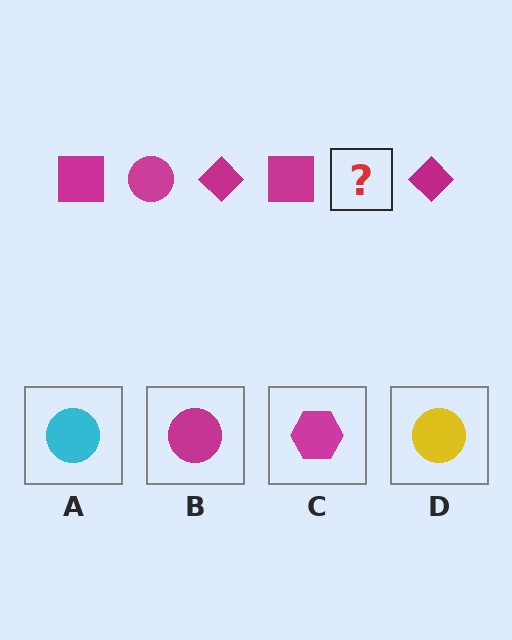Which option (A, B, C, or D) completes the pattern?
B.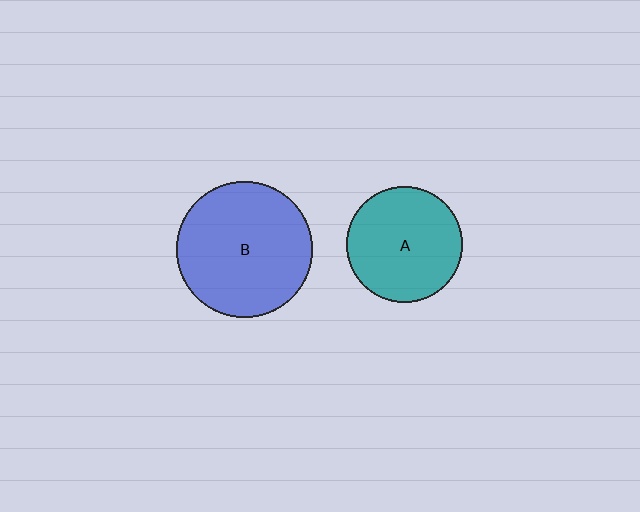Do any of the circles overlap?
No, none of the circles overlap.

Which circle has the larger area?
Circle B (blue).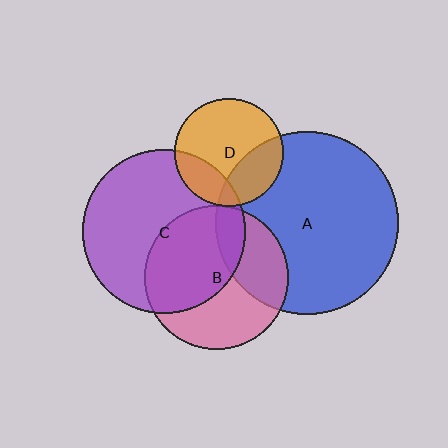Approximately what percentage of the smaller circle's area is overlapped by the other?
Approximately 20%.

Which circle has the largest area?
Circle A (blue).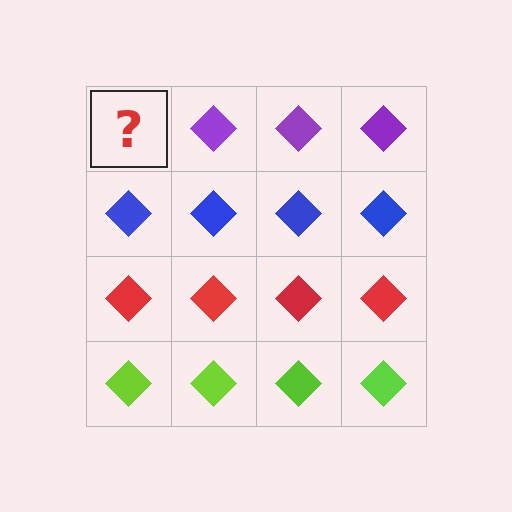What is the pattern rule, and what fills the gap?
The rule is that each row has a consistent color. The gap should be filled with a purple diamond.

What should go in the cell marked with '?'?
The missing cell should contain a purple diamond.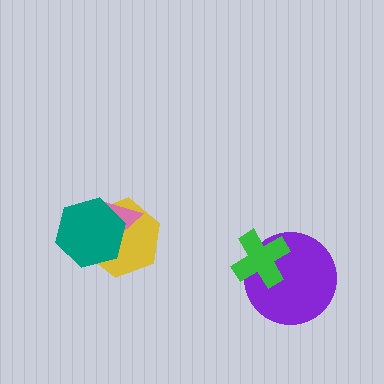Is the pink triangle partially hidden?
Yes, it is partially covered by another shape.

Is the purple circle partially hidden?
Yes, it is partially covered by another shape.